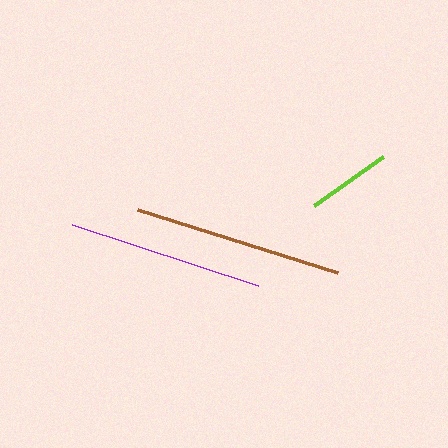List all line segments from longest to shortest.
From longest to shortest: brown, purple, lime.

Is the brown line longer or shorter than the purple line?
The brown line is longer than the purple line.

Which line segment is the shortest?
The lime line is the shortest at approximately 84 pixels.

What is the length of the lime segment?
The lime segment is approximately 84 pixels long.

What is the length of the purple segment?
The purple segment is approximately 196 pixels long.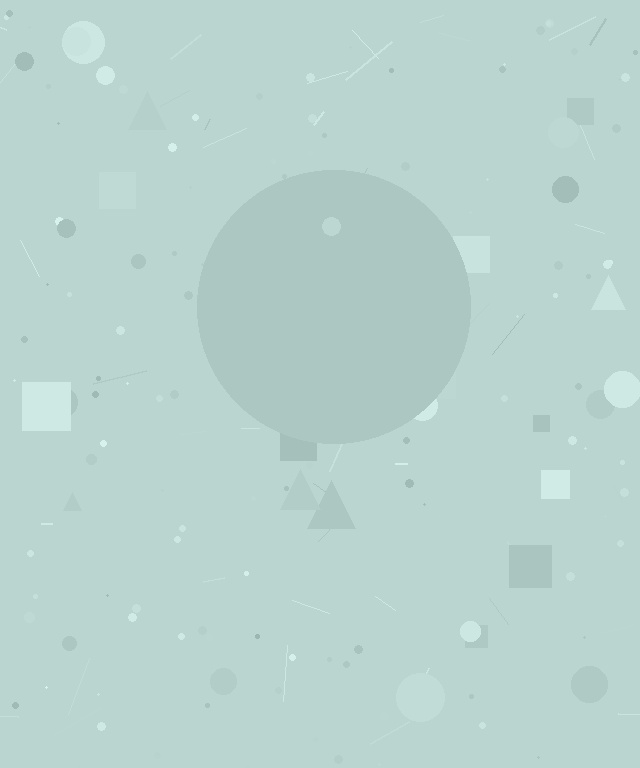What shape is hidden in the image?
A circle is hidden in the image.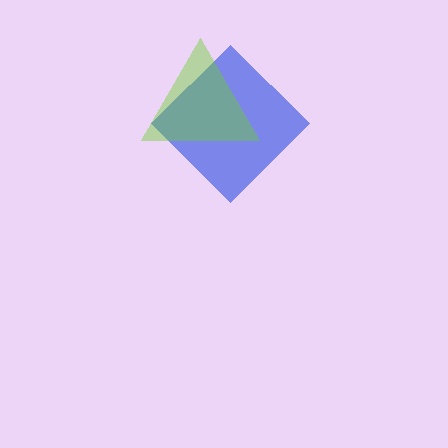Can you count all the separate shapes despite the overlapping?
Yes, there are 2 separate shapes.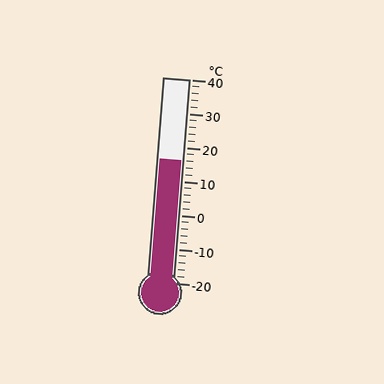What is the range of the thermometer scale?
The thermometer scale ranges from -20°C to 40°C.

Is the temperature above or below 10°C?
The temperature is above 10°C.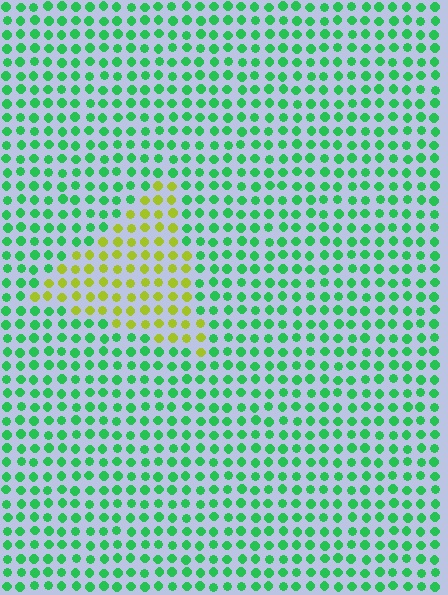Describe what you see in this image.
The image is filled with small green elements in a uniform arrangement. A triangle-shaped region is visible where the elements are tinted to a slightly different hue, forming a subtle color boundary.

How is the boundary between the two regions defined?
The boundary is defined purely by a slight shift in hue (about 64 degrees). Spacing, size, and orientation are identical on both sides.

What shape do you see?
I see a triangle.